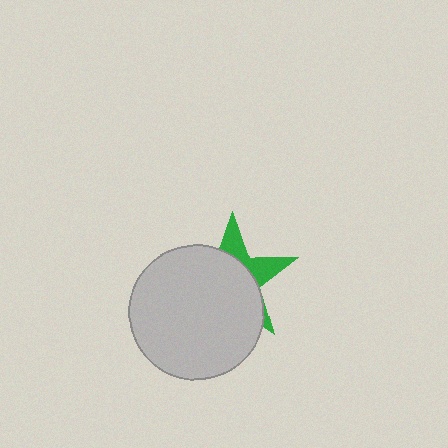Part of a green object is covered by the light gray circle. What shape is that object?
It is a star.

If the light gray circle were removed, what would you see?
You would see the complete green star.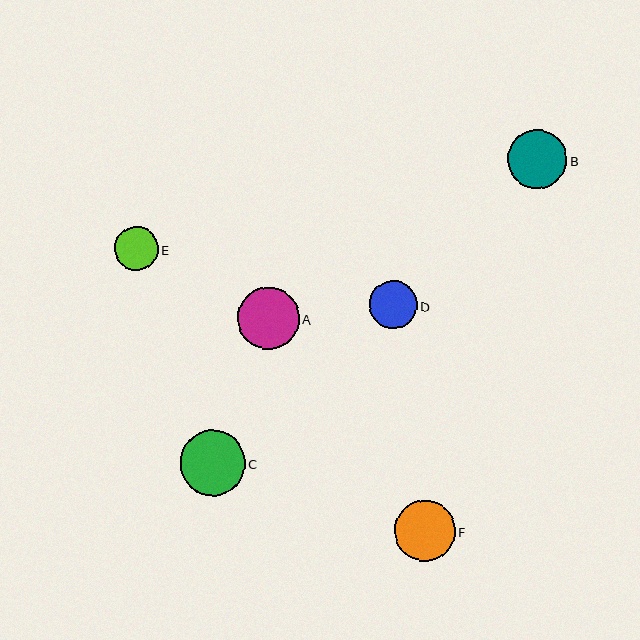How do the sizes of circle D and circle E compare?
Circle D and circle E are approximately the same size.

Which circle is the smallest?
Circle E is the smallest with a size of approximately 44 pixels.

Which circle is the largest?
Circle C is the largest with a size of approximately 65 pixels.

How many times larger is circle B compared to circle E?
Circle B is approximately 1.3 times the size of circle E.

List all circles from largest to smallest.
From largest to smallest: C, A, F, B, D, E.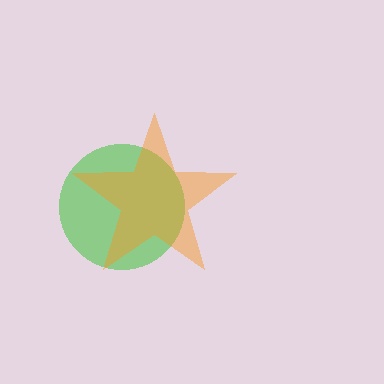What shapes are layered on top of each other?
The layered shapes are: a green circle, an orange star.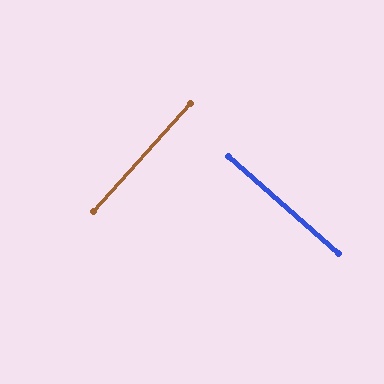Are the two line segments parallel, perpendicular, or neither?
Perpendicular — they meet at approximately 89°.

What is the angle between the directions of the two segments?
Approximately 89 degrees.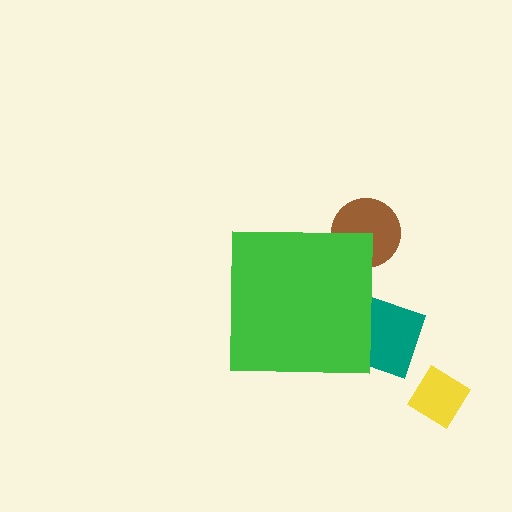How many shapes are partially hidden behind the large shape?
2 shapes are partially hidden.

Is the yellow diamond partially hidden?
No, the yellow diamond is fully visible.